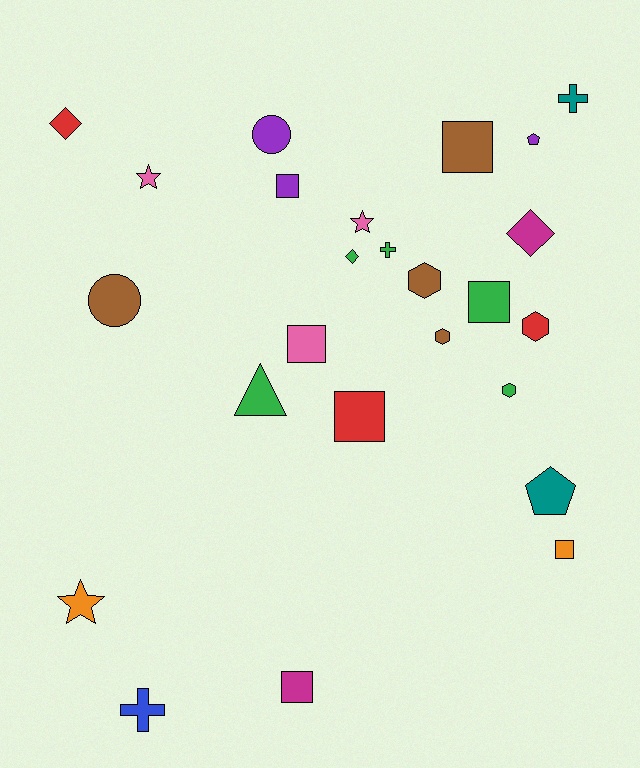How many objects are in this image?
There are 25 objects.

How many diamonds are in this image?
There are 3 diamonds.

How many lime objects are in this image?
There are no lime objects.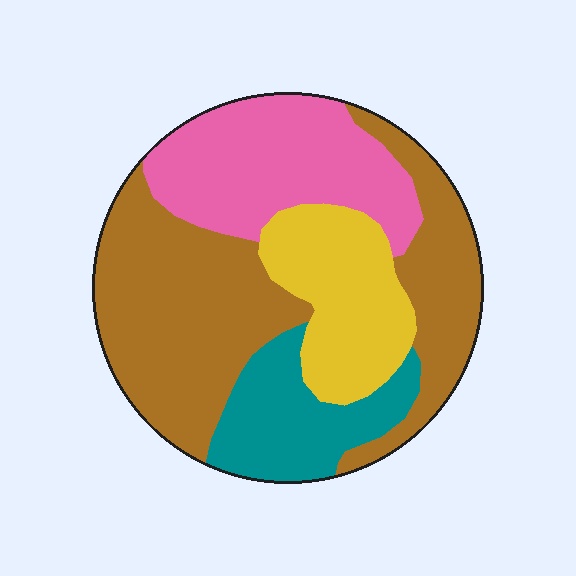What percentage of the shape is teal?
Teal covers 15% of the shape.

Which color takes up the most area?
Brown, at roughly 45%.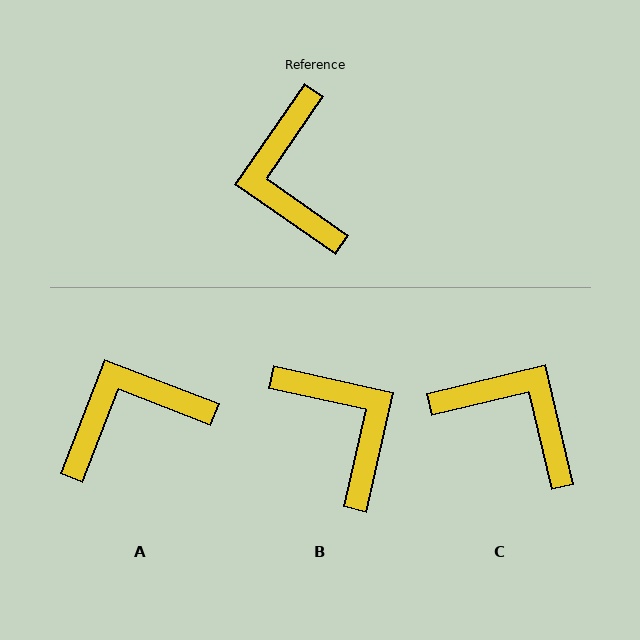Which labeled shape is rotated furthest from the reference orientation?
B, about 158 degrees away.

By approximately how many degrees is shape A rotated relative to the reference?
Approximately 76 degrees clockwise.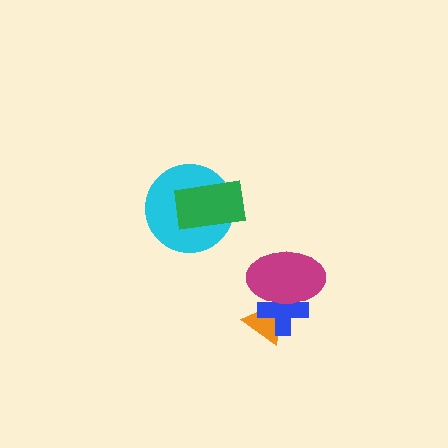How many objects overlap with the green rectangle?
1 object overlaps with the green rectangle.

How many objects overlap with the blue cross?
2 objects overlap with the blue cross.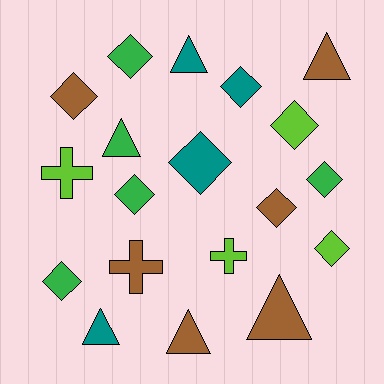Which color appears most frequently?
Brown, with 6 objects.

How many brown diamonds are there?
There are 2 brown diamonds.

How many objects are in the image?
There are 19 objects.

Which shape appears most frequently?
Diamond, with 10 objects.